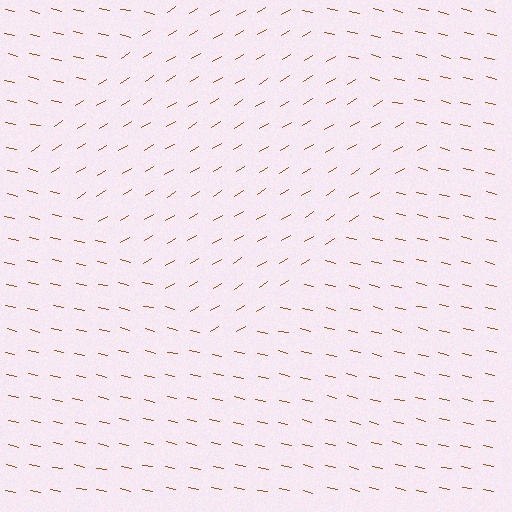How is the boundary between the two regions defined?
The boundary is defined purely by a change in line orientation (approximately 45 degrees difference). All lines are the same color and thickness.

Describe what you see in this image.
The image is filled with small brown line segments. A diamond region in the image has lines oriented differently from the surrounding lines, creating a visible texture boundary.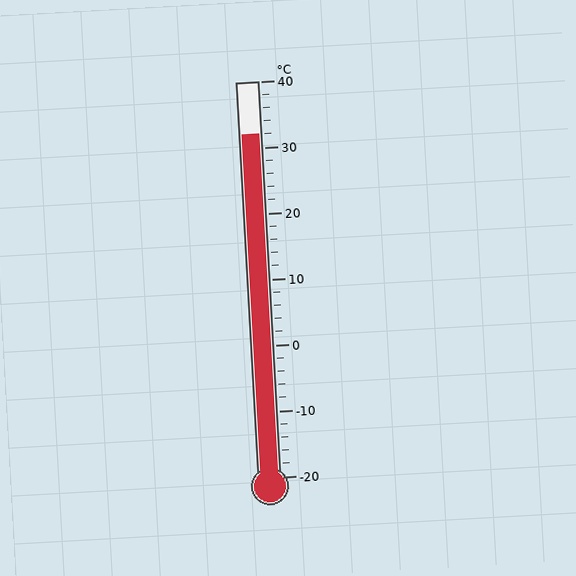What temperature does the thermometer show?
The thermometer shows approximately 32°C.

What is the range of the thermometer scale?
The thermometer scale ranges from -20°C to 40°C.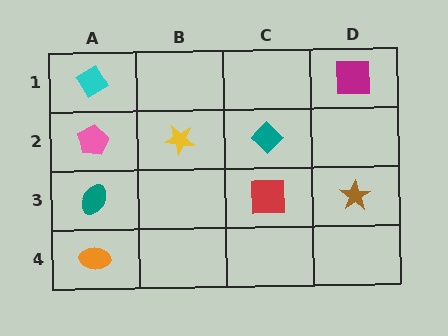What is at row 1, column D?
A magenta square.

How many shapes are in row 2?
3 shapes.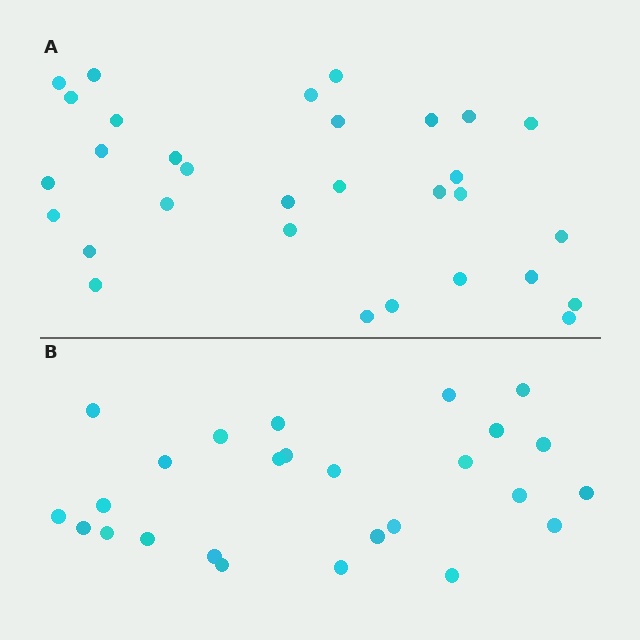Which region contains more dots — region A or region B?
Region A (the top region) has more dots.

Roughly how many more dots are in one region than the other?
Region A has about 5 more dots than region B.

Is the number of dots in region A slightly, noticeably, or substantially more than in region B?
Region A has only slightly more — the two regions are fairly close. The ratio is roughly 1.2 to 1.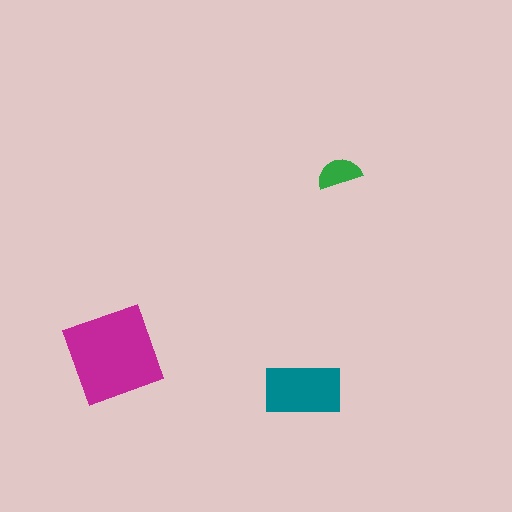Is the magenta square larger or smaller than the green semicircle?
Larger.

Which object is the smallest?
The green semicircle.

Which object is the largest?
The magenta square.